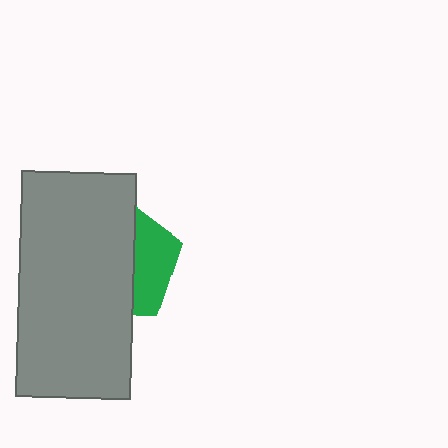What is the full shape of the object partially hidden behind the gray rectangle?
The partially hidden object is a green pentagon.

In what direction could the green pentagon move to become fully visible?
The green pentagon could move right. That would shift it out from behind the gray rectangle entirely.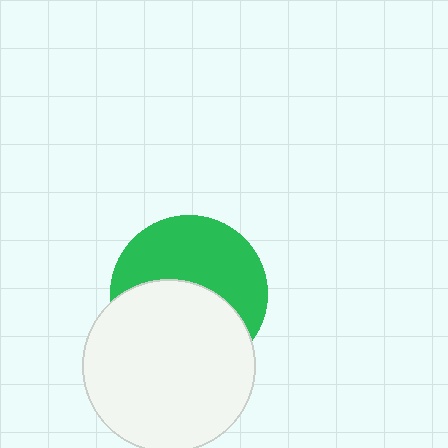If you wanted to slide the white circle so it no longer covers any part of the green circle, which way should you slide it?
Slide it down — that is the most direct way to separate the two shapes.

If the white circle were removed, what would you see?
You would see the complete green circle.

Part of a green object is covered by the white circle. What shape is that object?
It is a circle.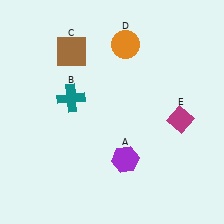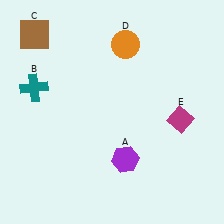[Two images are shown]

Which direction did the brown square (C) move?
The brown square (C) moved left.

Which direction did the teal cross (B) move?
The teal cross (B) moved left.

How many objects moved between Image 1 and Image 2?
2 objects moved between the two images.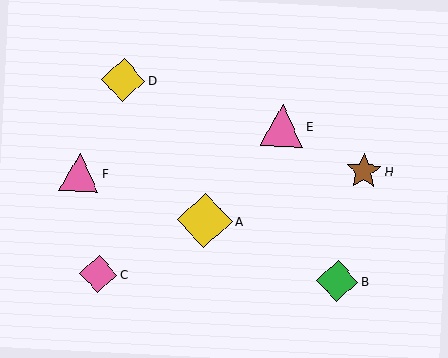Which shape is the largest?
The yellow diamond (labeled A) is the largest.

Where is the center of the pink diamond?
The center of the pink diamond is at (98, 274).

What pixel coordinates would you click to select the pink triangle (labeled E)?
Click at (282, 125) to select the pink triangle E.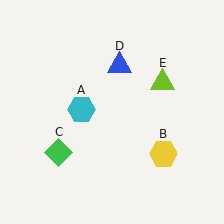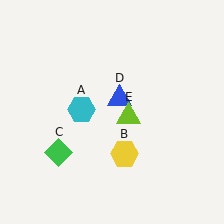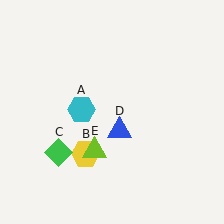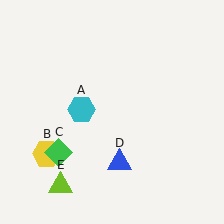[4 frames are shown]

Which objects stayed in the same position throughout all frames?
Cyan hexagon (object A) and green diamond (object C) remained stationary.